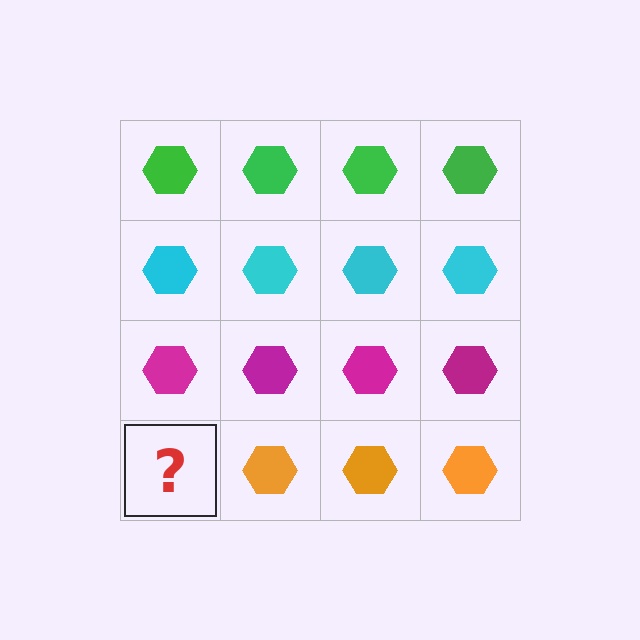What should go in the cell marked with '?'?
The missing cell should contain an orange hexagon.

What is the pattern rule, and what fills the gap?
The rule is that each row has a consistent color. The gap should be filled with an orange hexagon.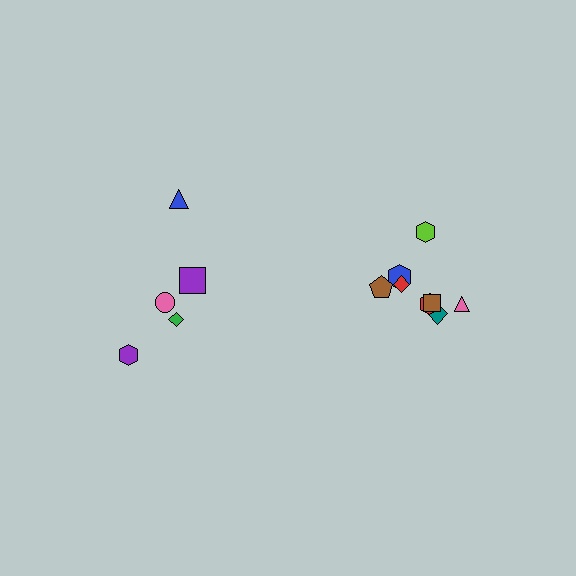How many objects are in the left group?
There are 5 objects.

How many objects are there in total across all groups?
There are 13 objects.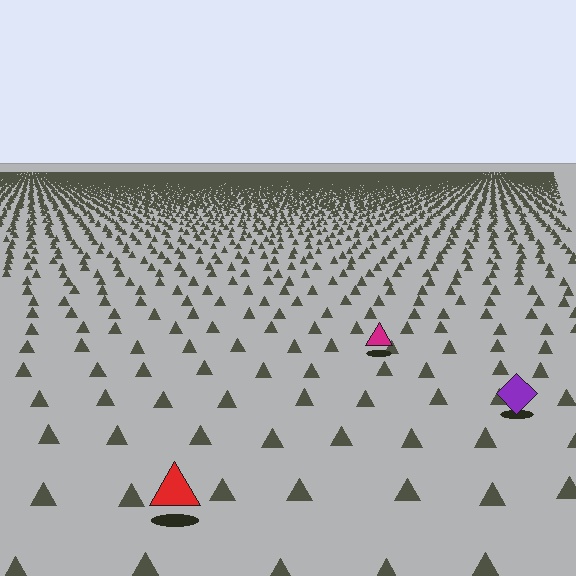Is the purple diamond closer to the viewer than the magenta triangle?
Yes. The purple diamond is closer — you can tell from the texture gradient: the ground texture is coarser near it.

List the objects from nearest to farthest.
From nearest to farthest: the red triangle, the purple diamond, the magenta triangle.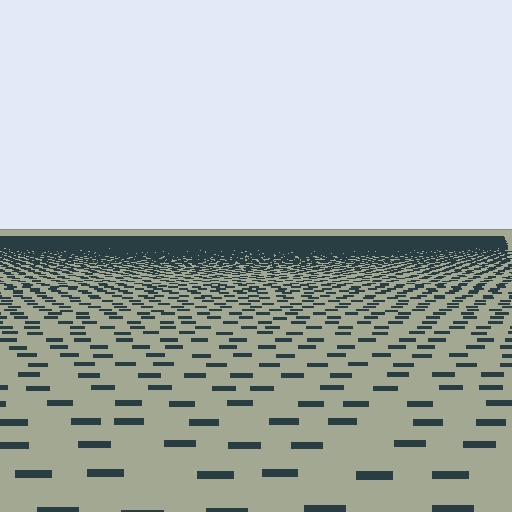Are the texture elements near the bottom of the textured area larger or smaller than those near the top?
Larger. Near the bottom, elements are closer to the viewer and appear at a bigger on-screen size.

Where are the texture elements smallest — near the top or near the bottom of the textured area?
Near the top.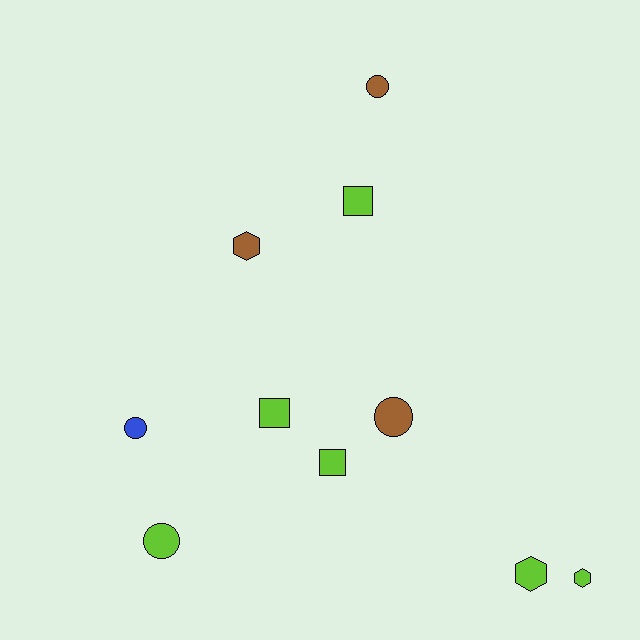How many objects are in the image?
There are 10 objects.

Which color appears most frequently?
Lime, with 6 objects.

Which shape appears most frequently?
Circle, with 4 objects.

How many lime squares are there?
There are 3 lime squares.